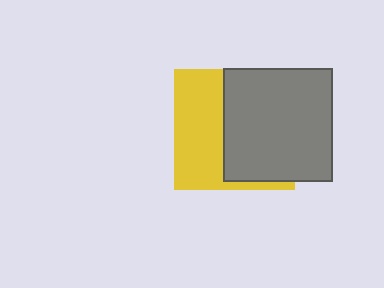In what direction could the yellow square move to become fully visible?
The yellow square could move left. That would shift it out from behind the gray rectangle entirely.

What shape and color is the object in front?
The object in front is a gray rectangle.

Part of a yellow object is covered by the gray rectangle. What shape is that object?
It is a square.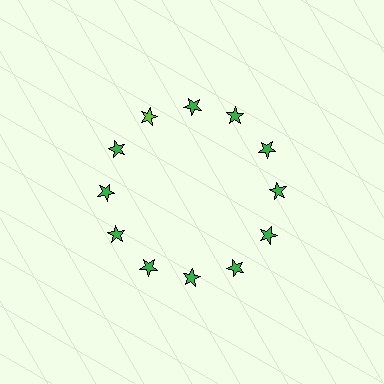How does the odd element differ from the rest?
It has a different color: lime instead of green.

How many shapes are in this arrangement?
There are 12 shapes arranged in a ring pattern.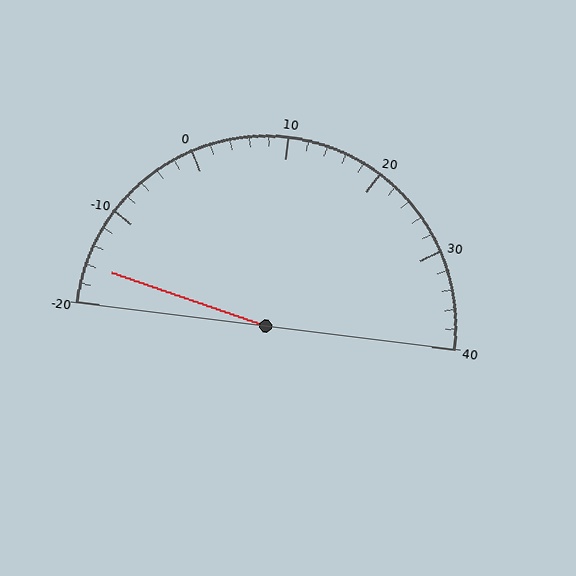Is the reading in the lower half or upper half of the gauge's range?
The reading is in the lower half of the range (-20 to 40).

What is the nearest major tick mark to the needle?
The nearest major tick mark is -20.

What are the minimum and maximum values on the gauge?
The gauge ranges from -20 to 40.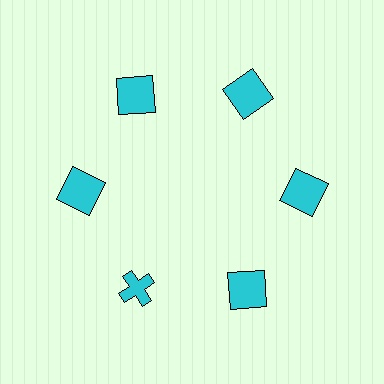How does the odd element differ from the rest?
It has a different shape: cross instead of square.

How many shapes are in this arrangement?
There are 6 shapes arranged in a ring pattern.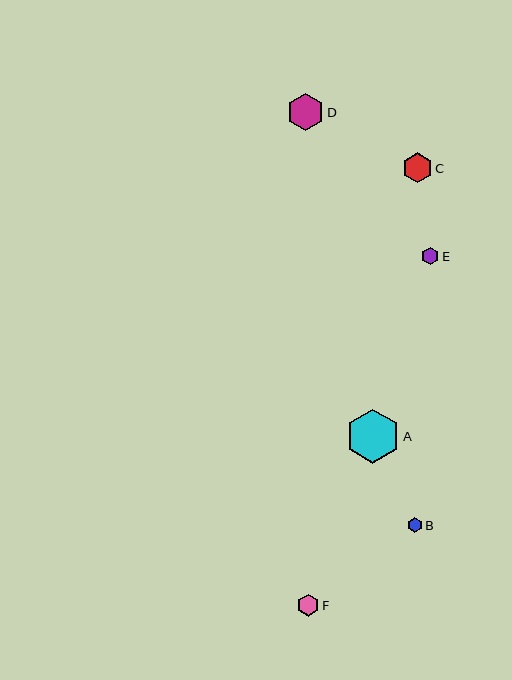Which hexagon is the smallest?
Hexagon B is the smallest with a size of approximately 15 pixels.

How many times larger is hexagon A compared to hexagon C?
Hexagon A is approximately 1.8 times the size of hexagon C.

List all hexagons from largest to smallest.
From largest to smallest: A, D, C, F, E, B.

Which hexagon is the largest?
Hexagon A is the largest with a size of approximately 54 pixels.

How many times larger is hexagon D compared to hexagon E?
Hexagon D is approximately 2.1 times the size of hexagon E.